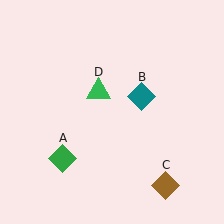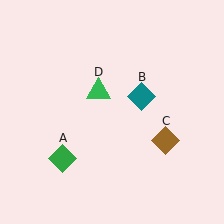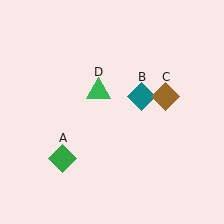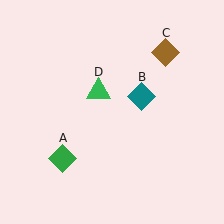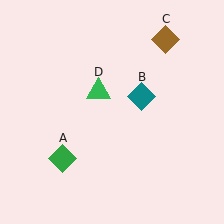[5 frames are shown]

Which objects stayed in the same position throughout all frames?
Green diamond (object A) and teal diamond (object B) and green triangle (object D) remained stationary.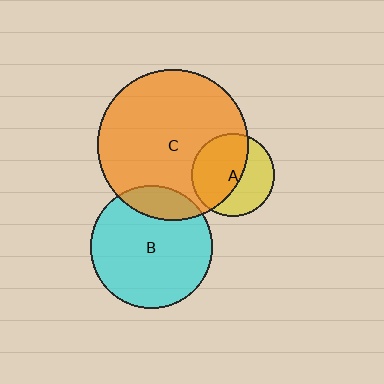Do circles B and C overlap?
Yes.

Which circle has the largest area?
Circle C (orange).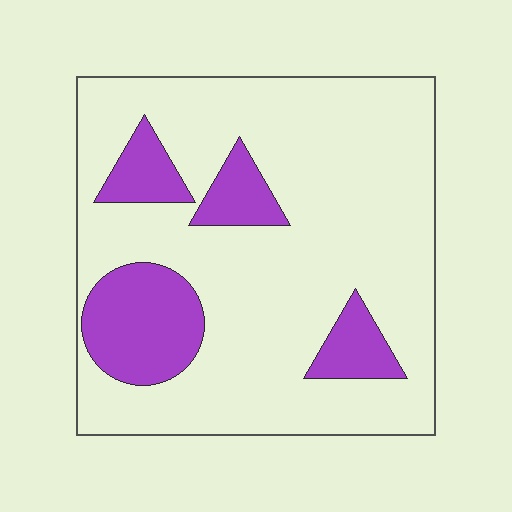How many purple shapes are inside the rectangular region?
4.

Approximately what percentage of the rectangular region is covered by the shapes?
Approximately 20%.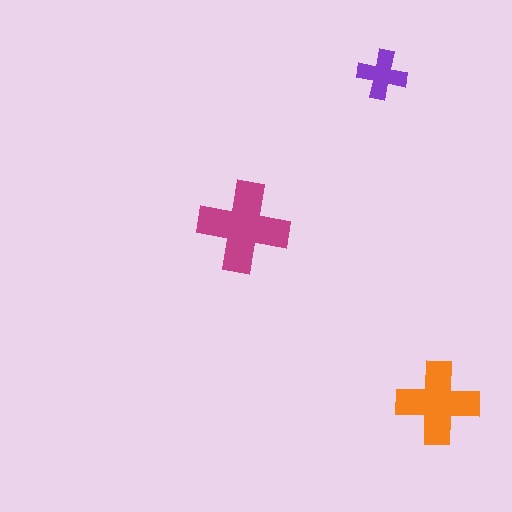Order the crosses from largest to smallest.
the magenta one, the orange one, the purple one.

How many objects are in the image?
There are 3 objects in the image.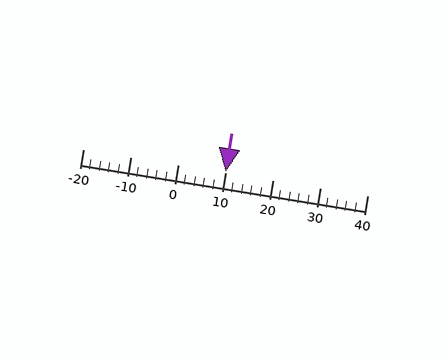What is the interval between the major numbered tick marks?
The major tick marks are spaced 10 units apart.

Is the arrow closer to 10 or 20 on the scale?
The arrow is closer to 10.